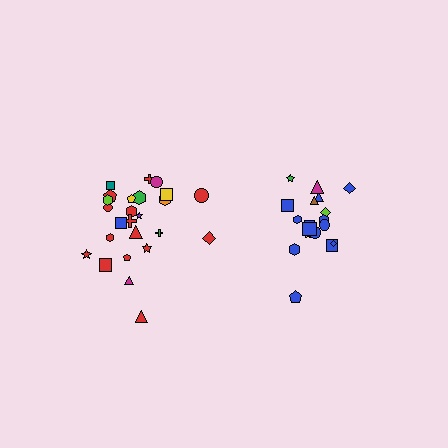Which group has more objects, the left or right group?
The left group.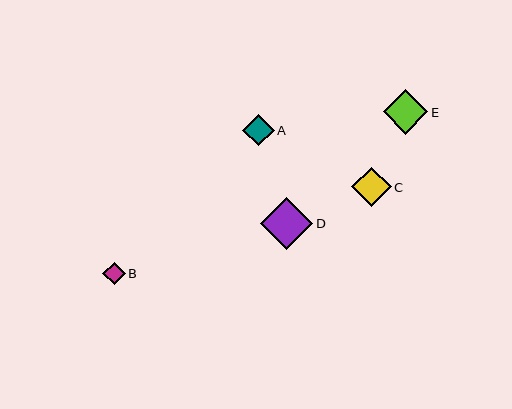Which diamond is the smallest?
Diamond B is the smallest with a size of approximately 23 pixels.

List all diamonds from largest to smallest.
From largest to smallest: D, E, C, A, B.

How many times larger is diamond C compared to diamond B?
Diamond C is approximately 1.7 times the size of diamond B.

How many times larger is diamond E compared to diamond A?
Diamond E is approximately 1.4 times the size of diamond A.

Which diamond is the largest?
Diamond D is the largest with a size of approximately 52 pixels.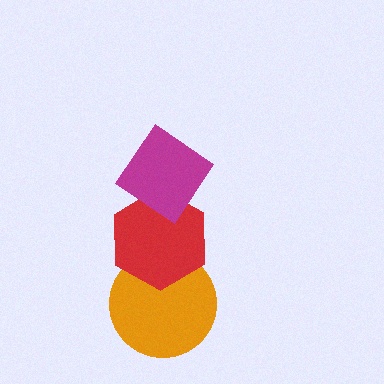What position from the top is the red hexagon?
The red hexagon is 2nd from the top.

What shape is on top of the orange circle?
The red hexagon is on top of the orange circle.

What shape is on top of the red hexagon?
The magenta diamond is on top of the red hexagon.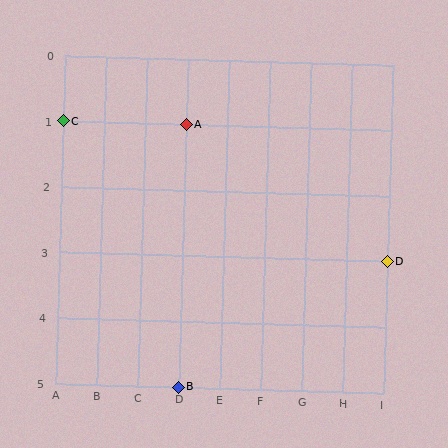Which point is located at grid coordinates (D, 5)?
Point B is at (D, 5).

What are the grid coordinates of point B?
Point B is at grid coordinates (D, 5).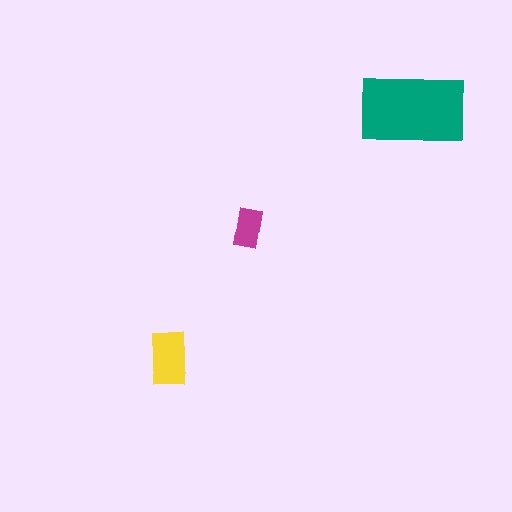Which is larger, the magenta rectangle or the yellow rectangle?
The yellow one.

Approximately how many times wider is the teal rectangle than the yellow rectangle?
About 2 times wider.